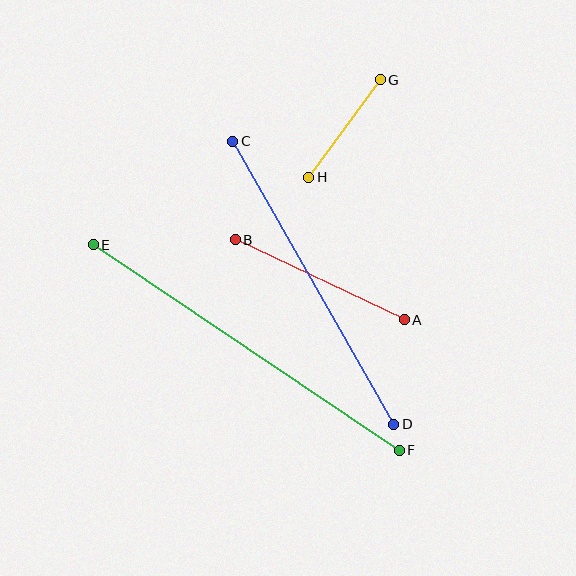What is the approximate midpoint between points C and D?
The midpoint is at approximately (313, 283) pixels.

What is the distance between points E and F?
The distance is approximately 369 pixels.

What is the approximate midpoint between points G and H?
The midpoint is at approximately (344, 128) pixels.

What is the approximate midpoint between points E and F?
The midpoint is at approximately (246, 348) pixels.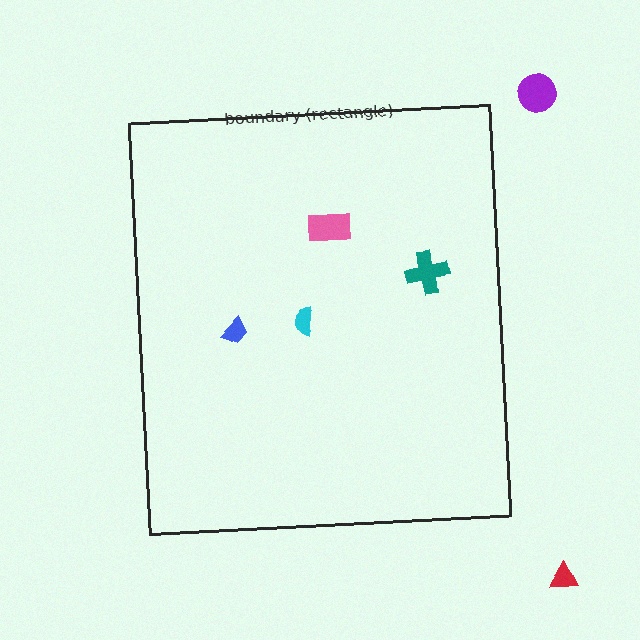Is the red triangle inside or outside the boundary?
Outside.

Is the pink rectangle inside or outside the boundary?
Inside.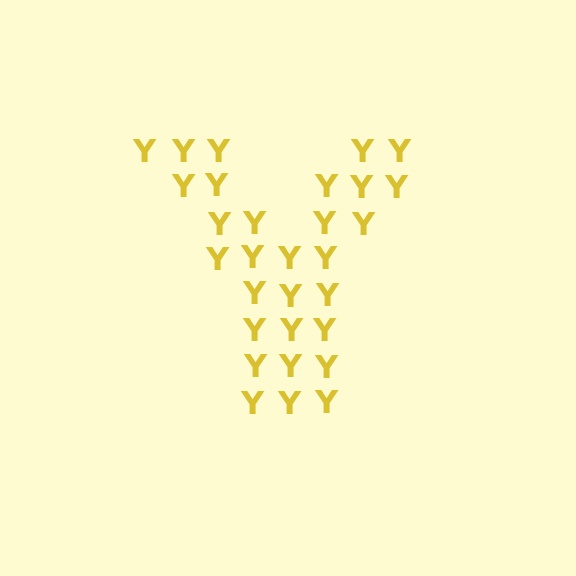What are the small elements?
The small elements are letter Y's.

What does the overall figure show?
The overall figure shows the letter Y.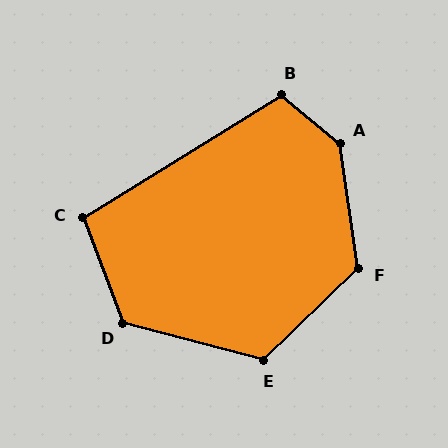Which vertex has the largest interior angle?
A, at approximately 138 degrees.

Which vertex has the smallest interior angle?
C, at approximately 101 degrees.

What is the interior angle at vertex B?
Approximately 109 degrees (obtuse).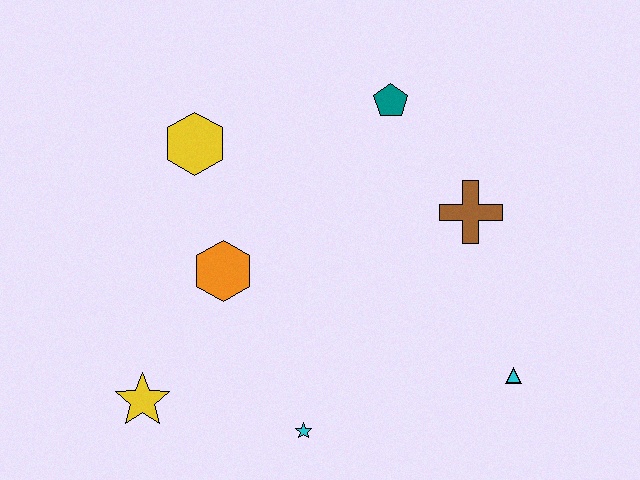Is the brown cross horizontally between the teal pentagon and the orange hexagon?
No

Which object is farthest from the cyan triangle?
The yellow hexagon is farthest from the cyan triangle.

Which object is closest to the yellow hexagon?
The orange hexagon is closest to the yellow hexagon.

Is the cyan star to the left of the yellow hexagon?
No